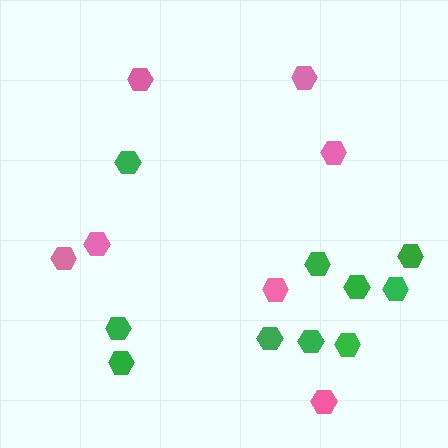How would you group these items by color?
There are 2 groups: one group of pink hexagons (7) and one group of green hexagons (10).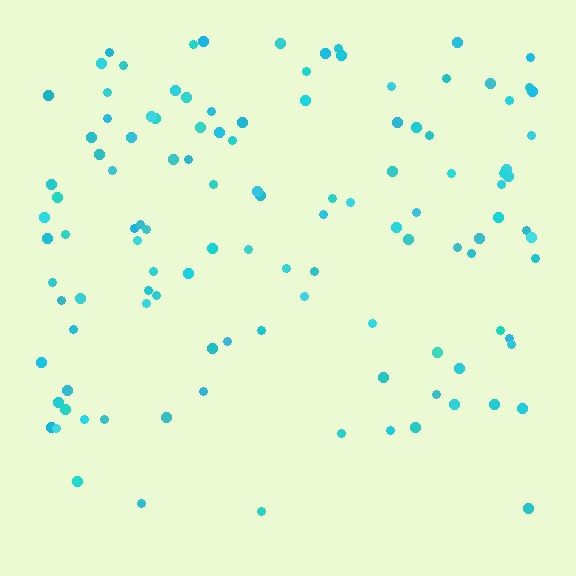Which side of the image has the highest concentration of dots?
The top.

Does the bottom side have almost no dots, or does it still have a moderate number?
Still a moderate number, just noticeably fewer than the top.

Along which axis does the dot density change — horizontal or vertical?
Vertical.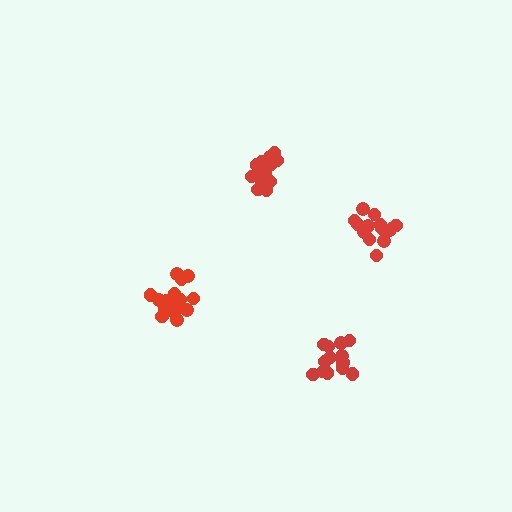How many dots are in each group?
Group 1: 14 dots, Group 2: 14 dots, Group 3: 16 dots, Group 4: 18 dots (62 total).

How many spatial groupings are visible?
There are 4 spatial groupings.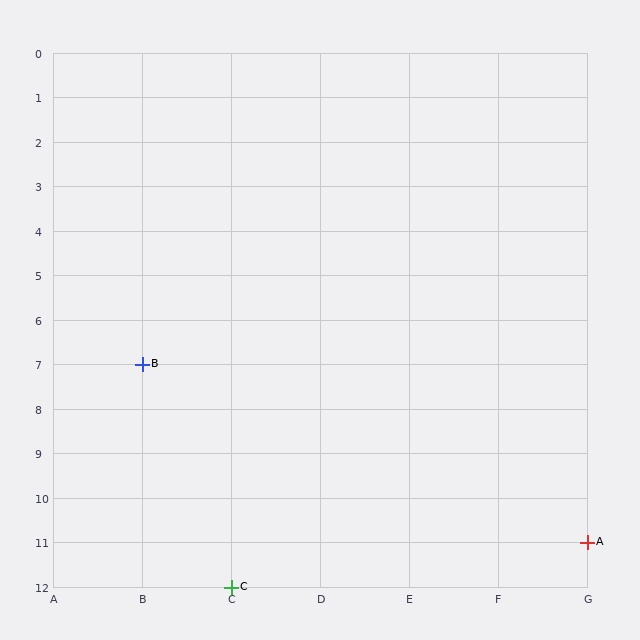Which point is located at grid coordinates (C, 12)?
Point C is at (C, 12).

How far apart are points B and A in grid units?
Points B and A are 5 columns and 4 rows apart (about 6.4 grid units diagonally).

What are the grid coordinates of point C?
Point C is at grid coordinates (C, 12).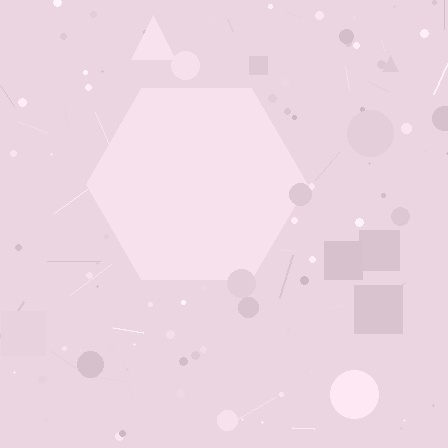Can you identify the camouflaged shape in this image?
The camouflaged shape is a hexagon.